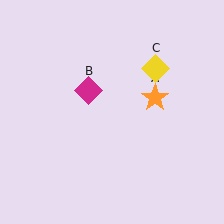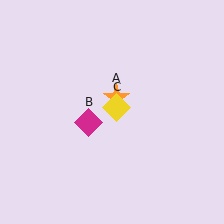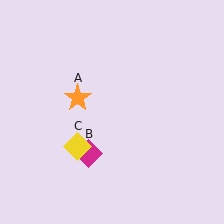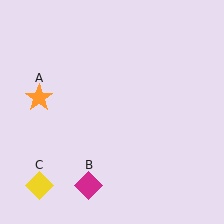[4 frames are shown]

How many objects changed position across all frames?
3 objects changed position: orange star (object A), magenta diamond (object B), yellow diamond (object C).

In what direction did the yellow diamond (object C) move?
The yellow diamond (object C) moved down and to the left.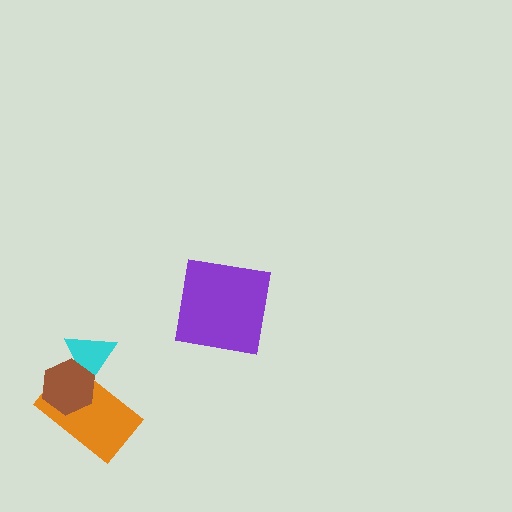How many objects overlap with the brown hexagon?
2 objects overlap with the brown hexagon.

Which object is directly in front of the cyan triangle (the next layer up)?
The orange rectangle is directly in front of the cyan triangle.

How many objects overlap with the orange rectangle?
2 objects overlap with the orange rectangle.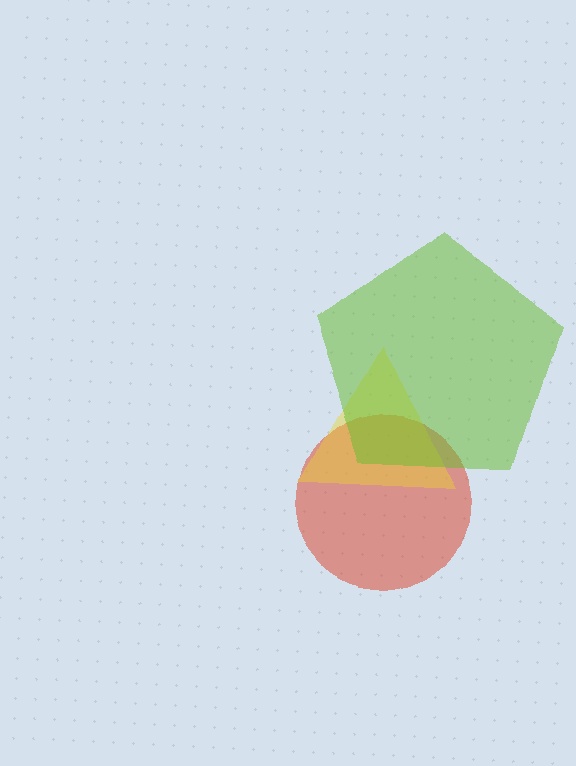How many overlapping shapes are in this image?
There are 3 overlapping shapes in the image.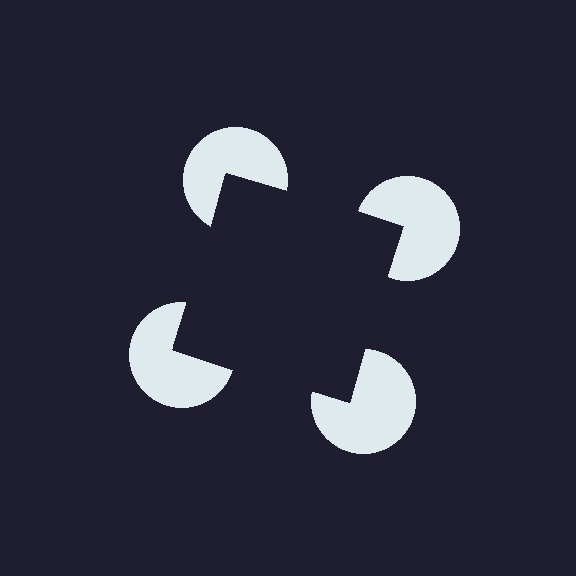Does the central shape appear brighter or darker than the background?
It typically appears slightly darker than the background, even though no actual brightness change is drawn.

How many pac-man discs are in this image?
There are 4 — one at each vertex of the illusory square.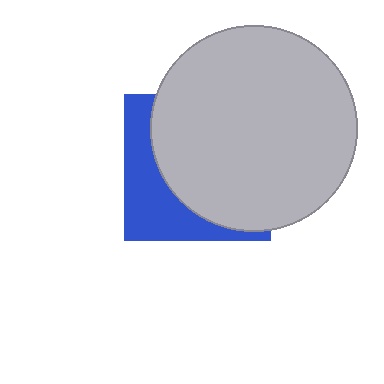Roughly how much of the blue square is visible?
A small part of it is visible (roughly 34%).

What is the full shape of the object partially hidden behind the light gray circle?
The partially hidden object is a blue square.